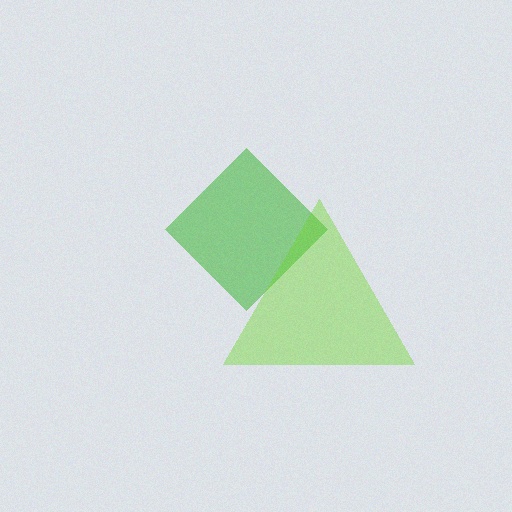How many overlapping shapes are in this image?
There are 2 overlapping shapes in the image.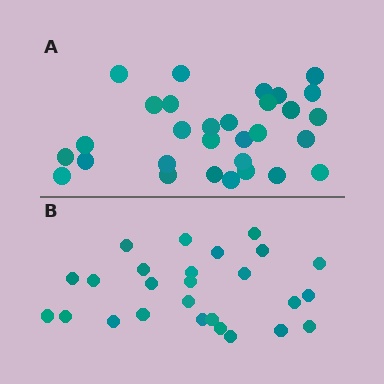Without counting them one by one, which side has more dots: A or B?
Region A (the top region) has more dots.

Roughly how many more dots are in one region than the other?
Region A has about 4 more dots than region B.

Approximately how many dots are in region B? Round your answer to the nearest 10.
About 30 dots. (The exact count is 26, which rounds to 30.)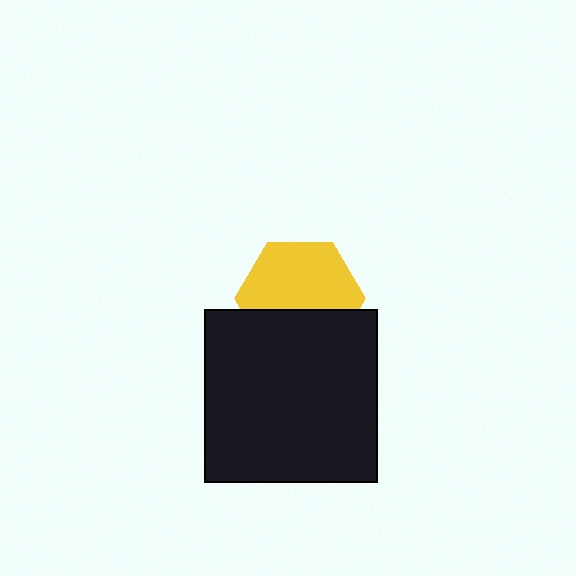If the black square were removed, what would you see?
You would see the complete yellow hexagon.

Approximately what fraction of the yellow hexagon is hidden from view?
Roughly 38% of the yellow hexagon is hidden behind the black square.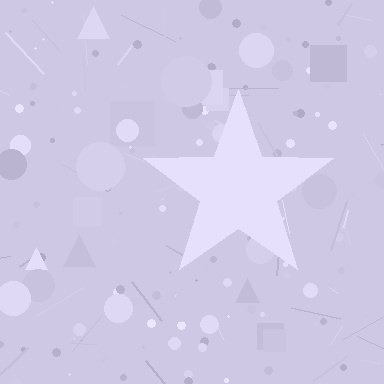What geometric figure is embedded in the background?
A star is embedded in the background.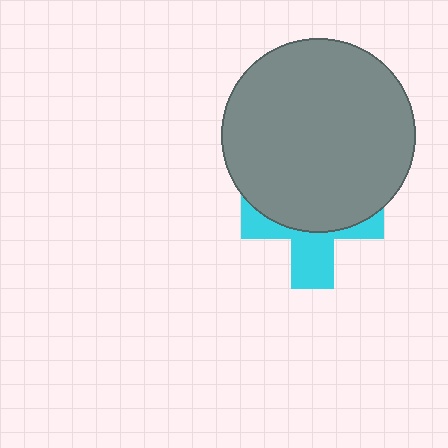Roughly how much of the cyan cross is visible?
A small part of it is visible (roughly 42%).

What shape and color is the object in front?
The object in front is a gray circle.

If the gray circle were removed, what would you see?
You would see the complete cyan cross.